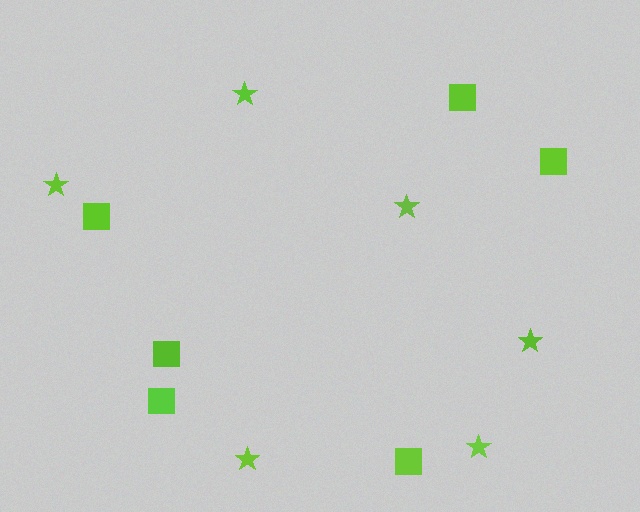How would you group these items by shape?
There are 2 groups: one group of squares (6) and one group of stars (6).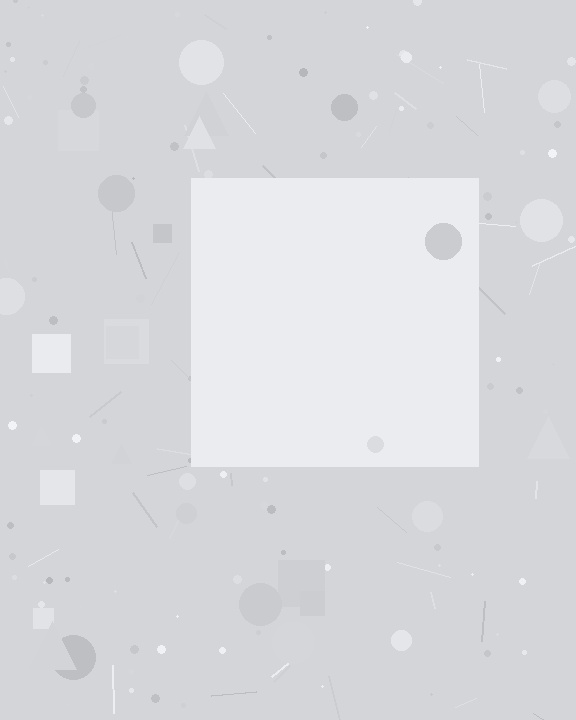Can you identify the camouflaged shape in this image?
The camouflaged shape is a square.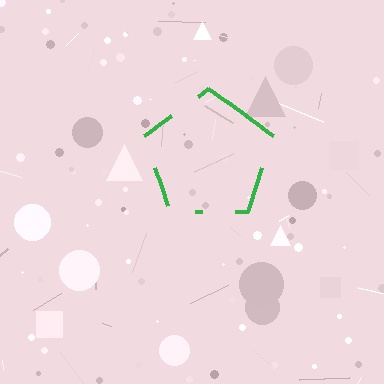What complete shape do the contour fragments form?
The contour fragments form a pentagon.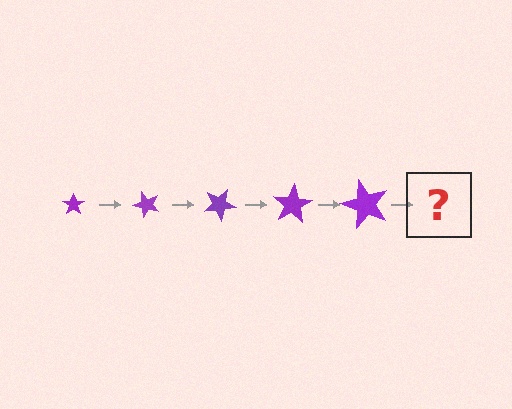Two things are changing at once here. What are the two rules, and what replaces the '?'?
The two rules are that the star grows larger each step and it rotates 50 degrees each step. The '?' should be a star, larger than the previous one and rotated 250 degrees from the start.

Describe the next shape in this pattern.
It should be a star, larger than the previous one and rotated 250 degrees from the start.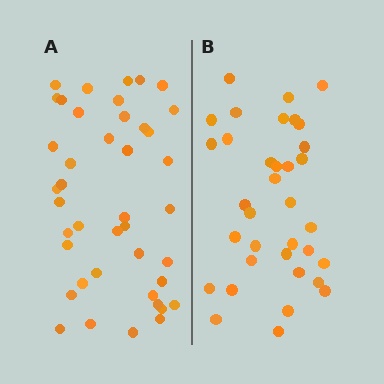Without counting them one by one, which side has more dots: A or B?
Region A (the left region) has more dots.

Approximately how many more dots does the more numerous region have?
Region A has roughly 8 or so more dots than region B.